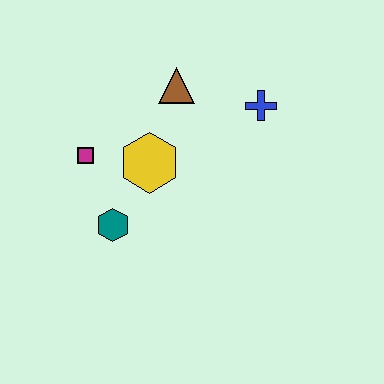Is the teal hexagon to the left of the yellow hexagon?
Yes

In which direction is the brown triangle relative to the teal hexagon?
The brown triangle is above the teal hexagon.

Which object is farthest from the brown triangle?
The teal hexagon is farthest from the brown triangle.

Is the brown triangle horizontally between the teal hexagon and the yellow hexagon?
No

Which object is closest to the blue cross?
The brown triangle is closest to the blue cross.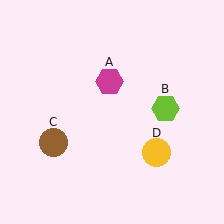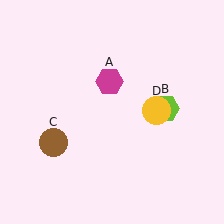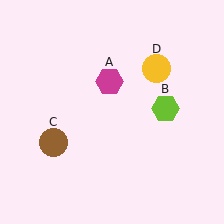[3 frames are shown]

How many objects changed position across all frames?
1 object changed position: yellow circle (object D).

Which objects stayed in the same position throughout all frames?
Magenta hexagon (object A) and lime hexagon (object B) and brown circle (object C) remained stationary.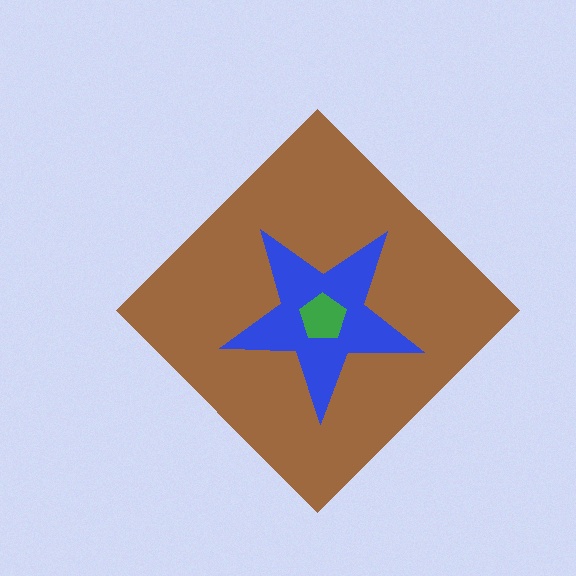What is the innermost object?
The green pentagon.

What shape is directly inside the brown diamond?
The blue star.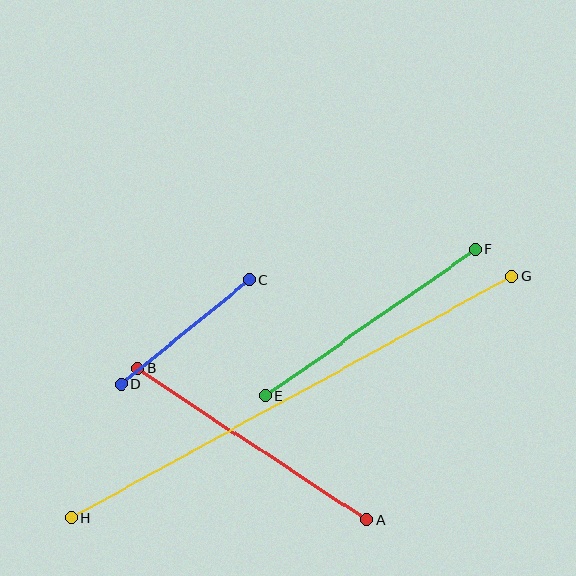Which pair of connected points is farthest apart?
Points G and H are farthest apart.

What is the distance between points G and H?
The distance is approximately 502 pixels.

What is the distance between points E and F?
The distance is approximately 256 pixels.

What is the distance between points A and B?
The distance is approximately 275 pixels.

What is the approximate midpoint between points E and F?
The midpoint is at approximately (370, 323) pixels.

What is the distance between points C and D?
The distance is approximately 165 pixels.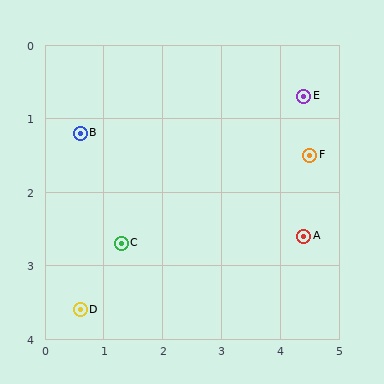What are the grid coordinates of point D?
Point D is at approximately (0.6, 3.6).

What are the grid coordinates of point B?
Point B is at approximately (0.6, 1.2).